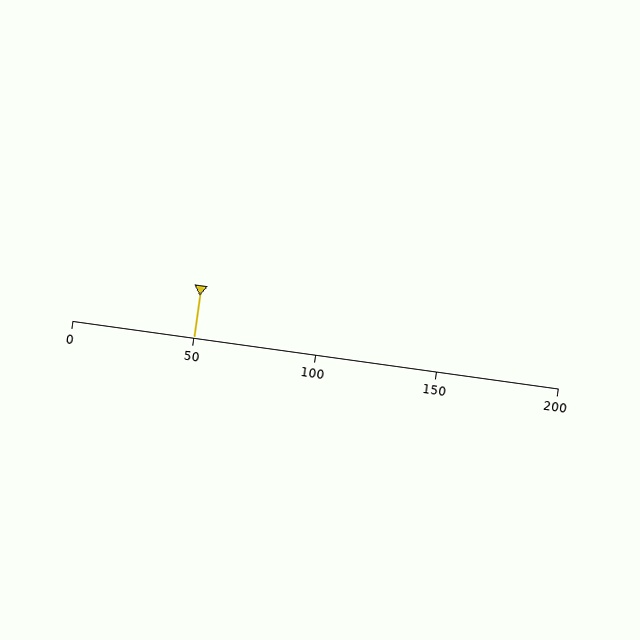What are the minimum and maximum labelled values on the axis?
The axis runs from 0 to 200.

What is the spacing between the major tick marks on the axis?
The major ticks are spaced 50 apart.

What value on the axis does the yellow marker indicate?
The marker indicates approximately 50.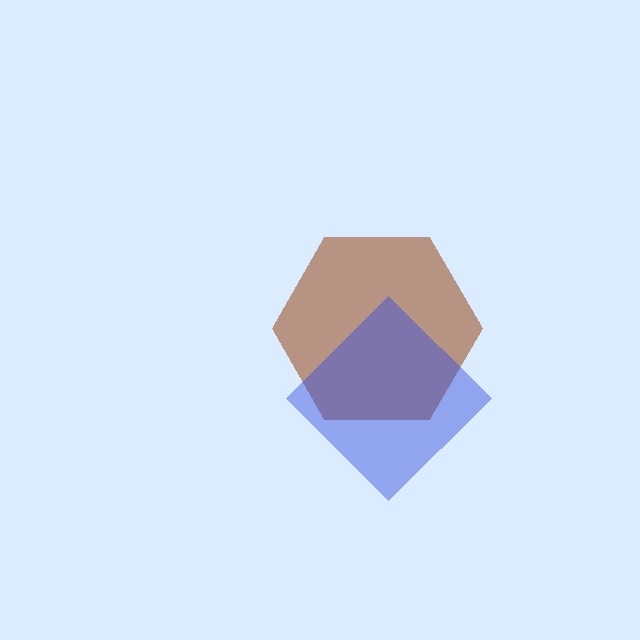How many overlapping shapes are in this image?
There are 2 overlapping shapes in the image.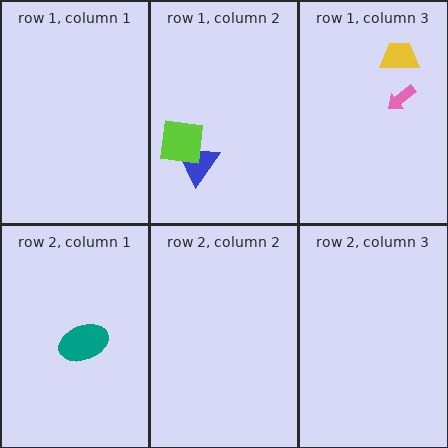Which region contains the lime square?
The row 1, column 2 region.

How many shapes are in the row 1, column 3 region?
2.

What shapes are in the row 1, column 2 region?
The blue triangle, the lime square.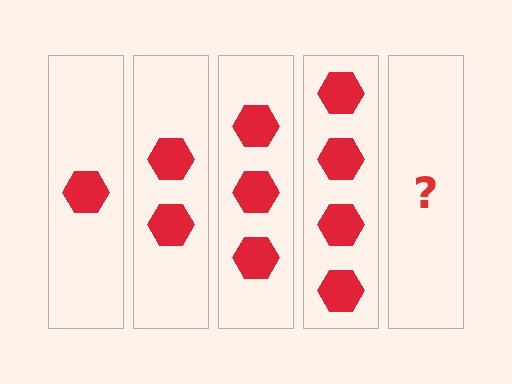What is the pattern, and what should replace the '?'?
The pattern is that each step adds one more hexagon. The '?' should be 5 hexagons.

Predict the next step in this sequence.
The next step is 5 hexagons.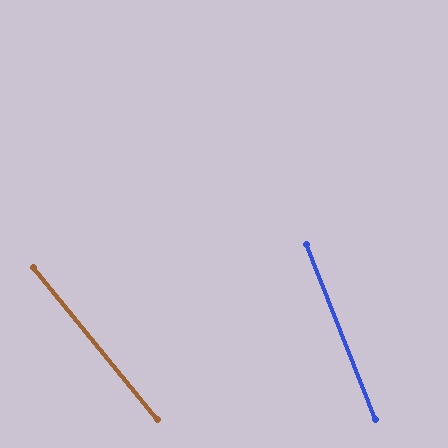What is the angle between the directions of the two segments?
Approximately 18 degrees.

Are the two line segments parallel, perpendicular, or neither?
Neither parallel nor perpendicular — they differ by about 18°.